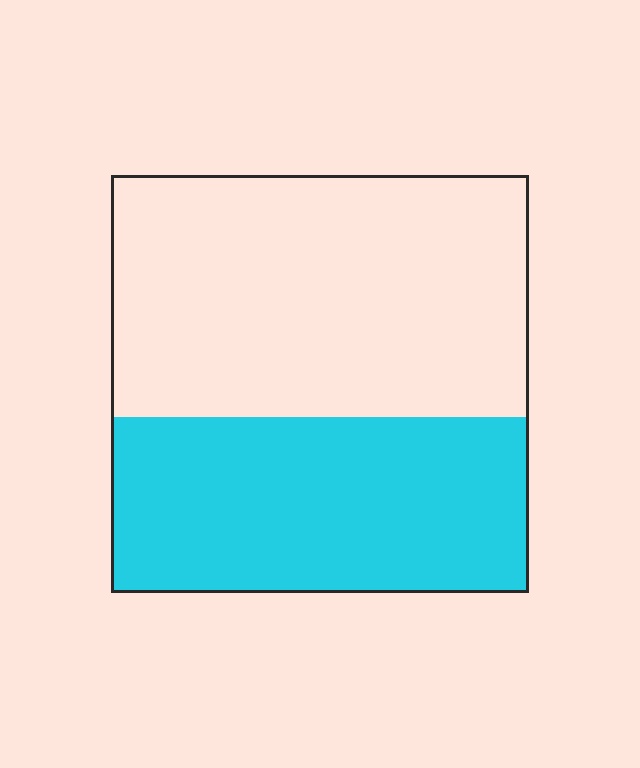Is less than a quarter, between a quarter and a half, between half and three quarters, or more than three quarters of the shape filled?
Between a quarter and a half.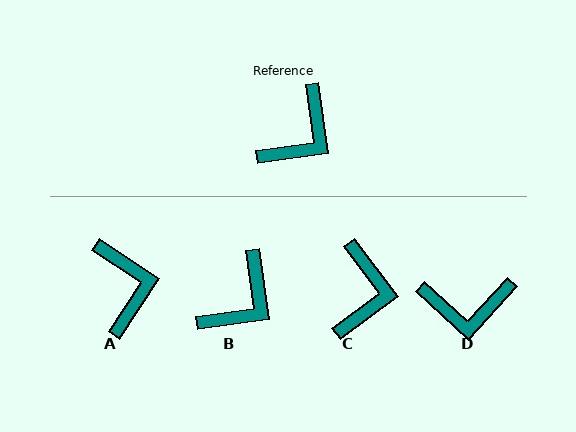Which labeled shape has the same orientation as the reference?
B.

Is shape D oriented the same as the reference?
No, it is off by about 50 degrees.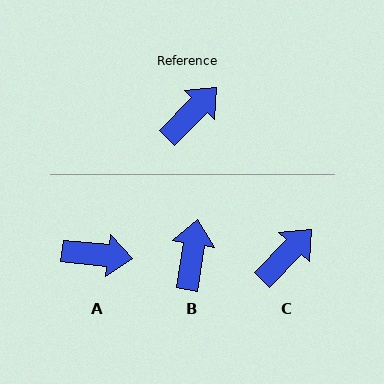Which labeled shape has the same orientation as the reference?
C.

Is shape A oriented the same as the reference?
No, it is off by about 52 degrees.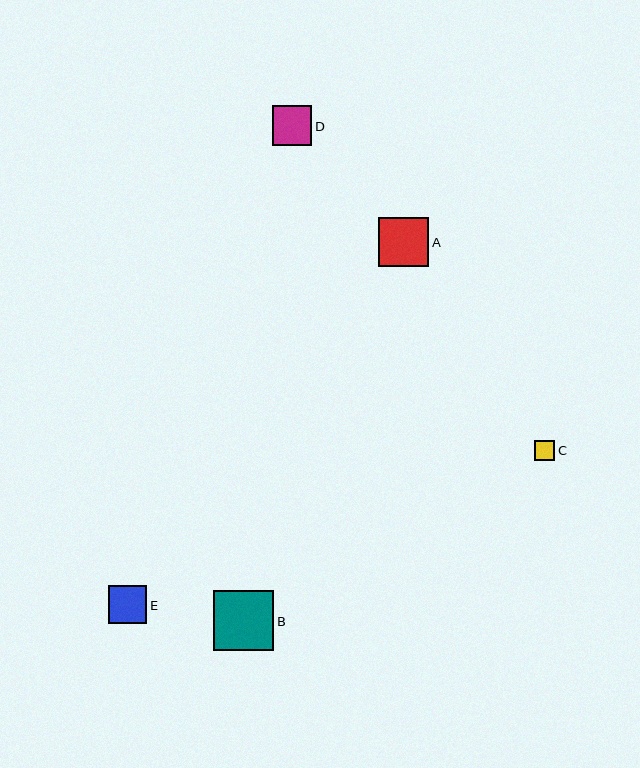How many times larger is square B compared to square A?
Square B is approximately 1.2 times the size of square A.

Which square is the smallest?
Square C is the smallest with a size of approximately 20 pixels.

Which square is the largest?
Square B is the largest with a size of approximately 60 pixels.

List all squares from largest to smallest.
From largest to smallest: B, A, D, E, C.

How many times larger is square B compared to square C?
Square B is approximately 3.0 times the size of square C.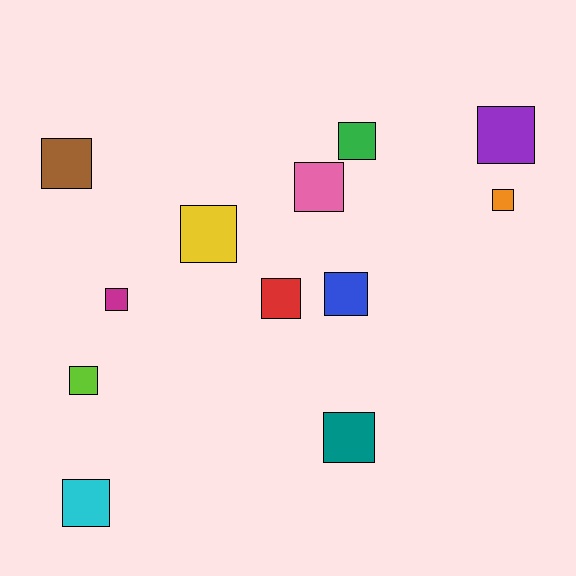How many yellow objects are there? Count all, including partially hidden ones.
There is 1 yellow object.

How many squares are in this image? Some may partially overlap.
There are 12 squares.